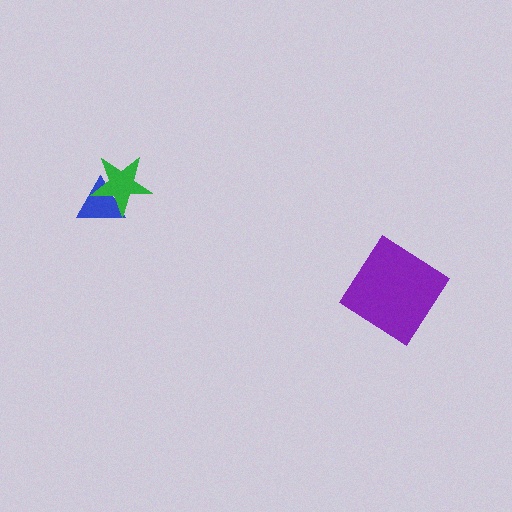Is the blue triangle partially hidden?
Yes, it is partially covered by another shape.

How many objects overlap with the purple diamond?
0 objects overlap with the purple diamond.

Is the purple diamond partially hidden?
No, no other shape covers it.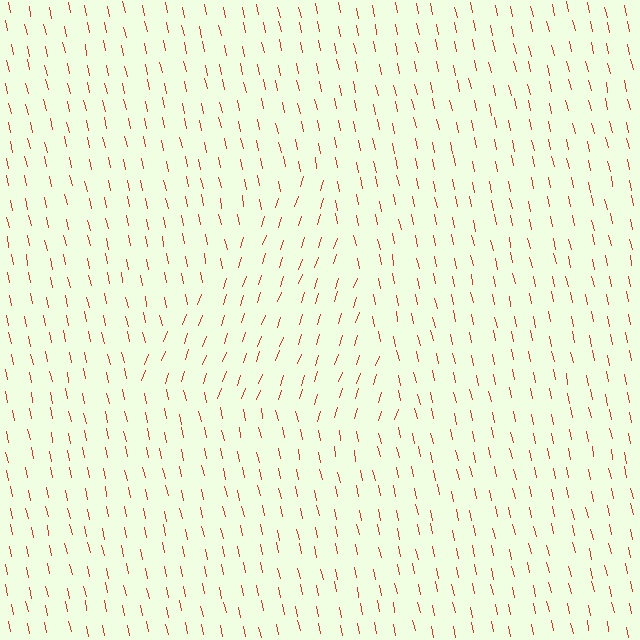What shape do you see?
I see a triangle.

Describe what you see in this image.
The image is filled with small red line segments. A triangle region in the image has lines oriented differently from the surrounding lines, creating a visible texture boundary.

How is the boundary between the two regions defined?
The boundary is defined purely by a change in line orientation (approximately 32 degrees difference). All lines are the same color and thickness.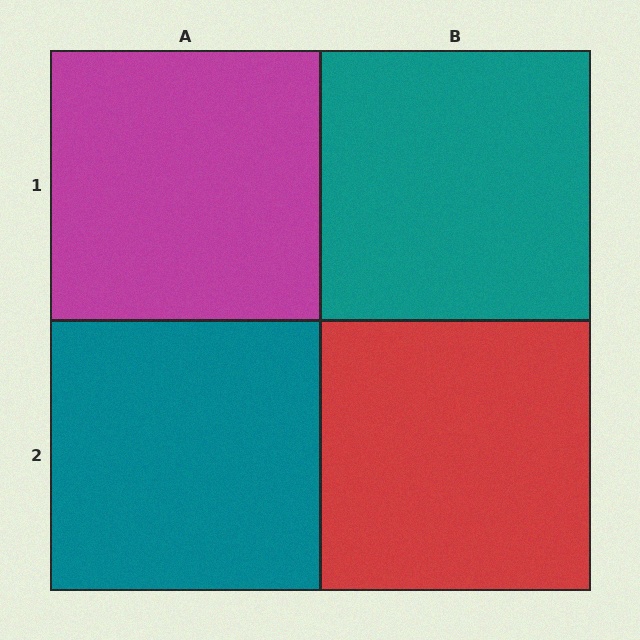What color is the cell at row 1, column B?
Teal.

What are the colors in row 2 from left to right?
Teal, red.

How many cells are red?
1 cell is red.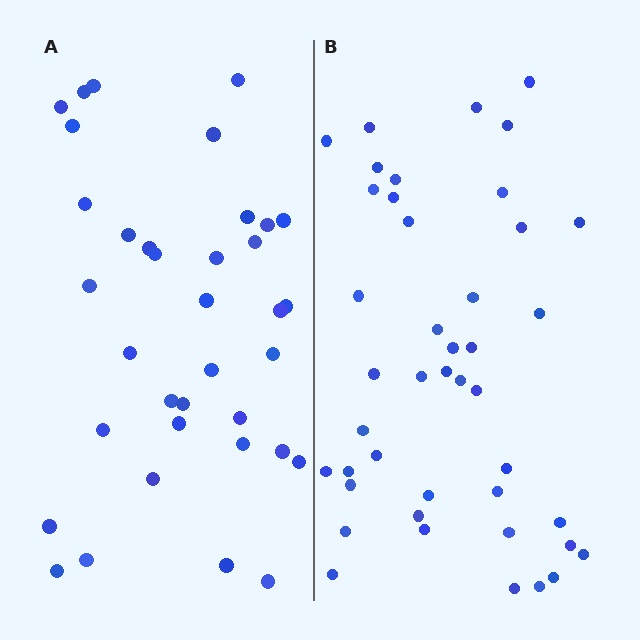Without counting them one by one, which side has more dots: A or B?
Region B (the right region) has more dots.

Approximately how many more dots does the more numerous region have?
Region B has roughly 8 or so more dots than region A.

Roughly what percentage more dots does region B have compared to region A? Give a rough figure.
About 20% more.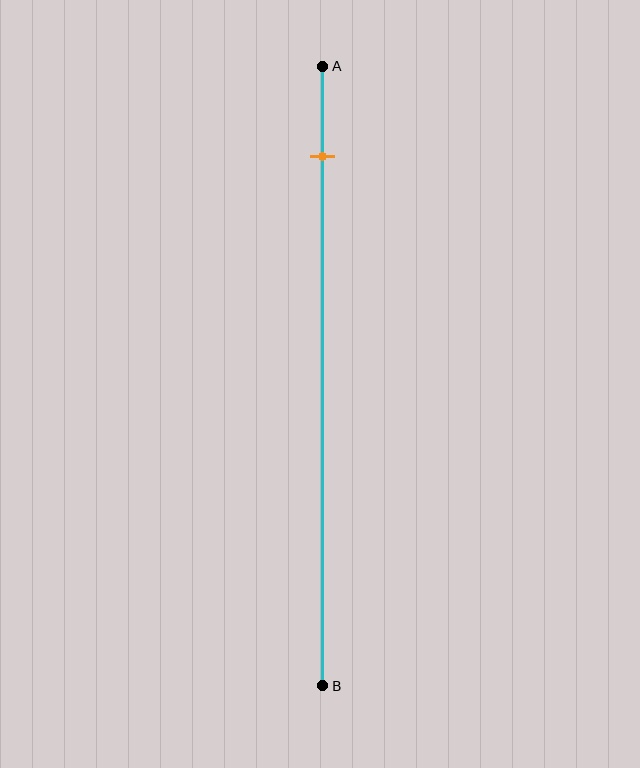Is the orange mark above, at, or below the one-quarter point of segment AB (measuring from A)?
The orange mark is above the one-quarter point of segment AB.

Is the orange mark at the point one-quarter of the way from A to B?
No, the mark is at about 15% from A, not at the 25% one-quarter point.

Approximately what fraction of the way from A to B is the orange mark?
The orange mark is approximately 15% of the way from A to B.